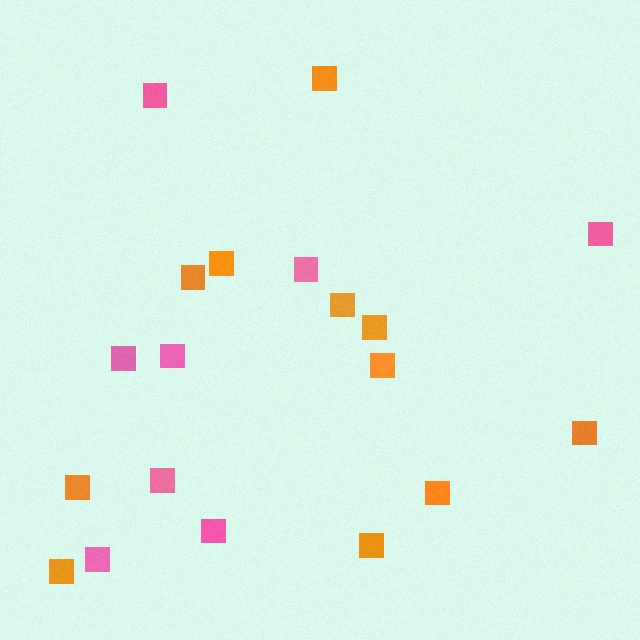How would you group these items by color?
There are 2 groups: one group of pink squares (8) and one group of orange squares (11).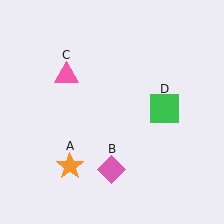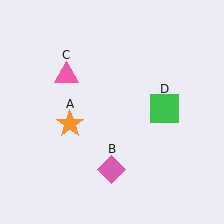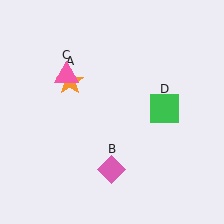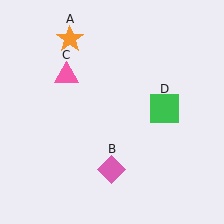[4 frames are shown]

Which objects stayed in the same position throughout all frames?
Pink diamond (object B) and pink triangle (object C) and green square (object D) remained stationary.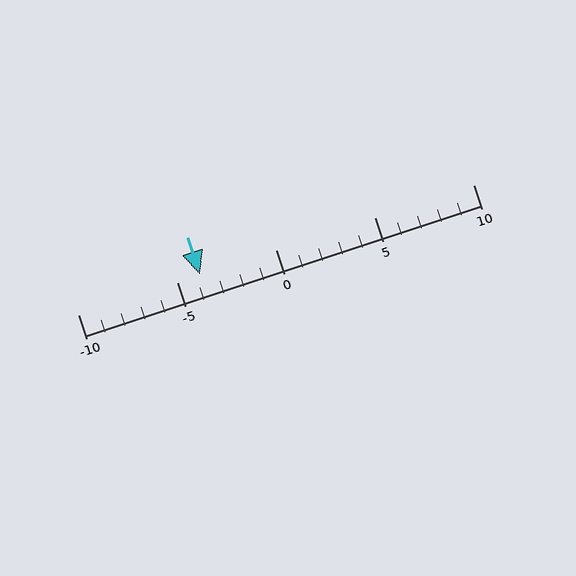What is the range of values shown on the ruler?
The ruler shows values from -10 to 10.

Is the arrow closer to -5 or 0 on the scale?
The arrow is closer to -5.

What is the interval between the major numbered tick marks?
The major tick marks are spaced 5 units apart.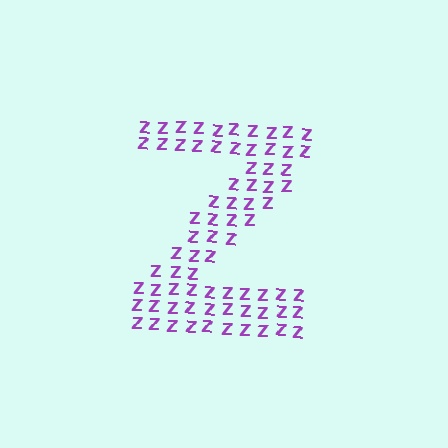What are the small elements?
The small elements are letter Z's.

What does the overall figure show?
The overall figure shows the letter Z.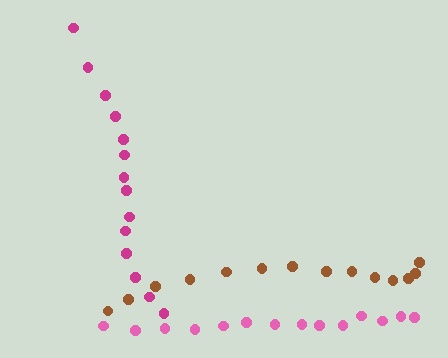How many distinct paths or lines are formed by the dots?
There are 3 distinct paths.